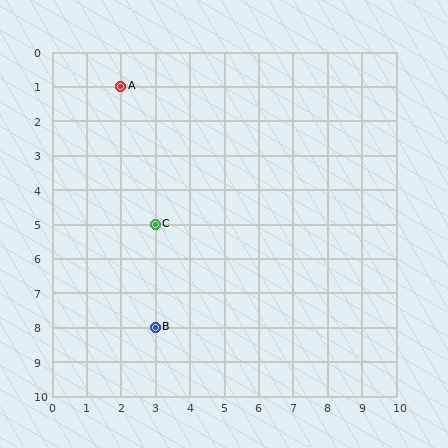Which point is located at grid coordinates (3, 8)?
Point B is at (3, 8).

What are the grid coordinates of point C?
Point C is at grid coordinates (3, 5).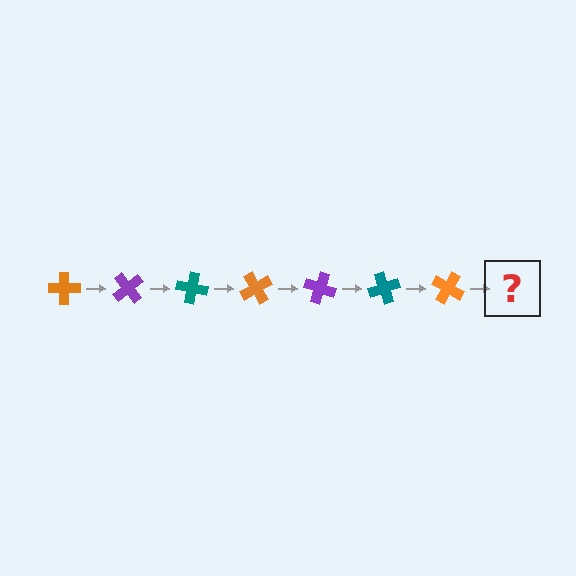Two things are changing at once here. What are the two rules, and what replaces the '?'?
The two rules are that it rotates 50 degrees each step and the color cycles through orange, purple, and teal. The '?' should be a purple cross, rotated 350 degrees from the start.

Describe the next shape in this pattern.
It should be a purple cross, rotated 350 degrees from the start.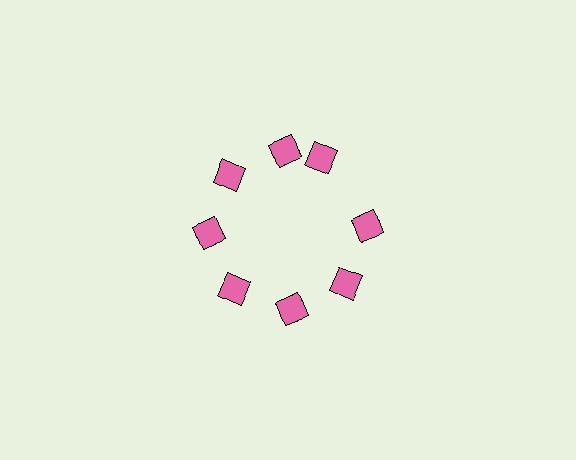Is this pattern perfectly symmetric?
No. The 8 pink diamonds are arranged in a ring, but one element near the 2 o'clock position is rotated out of alignment along the ring, breaking the 8-fold rotational symmetry.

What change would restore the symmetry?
The symmetry would be restored by rotating it back into even spacing with its neighbors so that all 8 diamonds sit at equal angles and equal distance from the center.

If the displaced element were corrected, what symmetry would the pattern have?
It would have 8-fold rotational symmetry — the pattern would map onto itself every 45 degrees.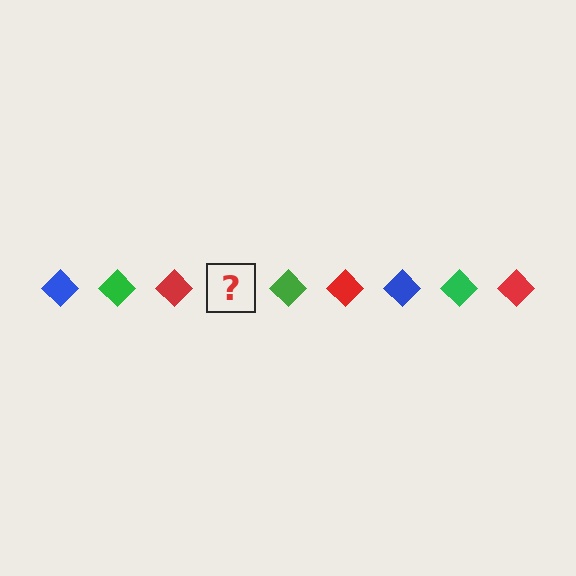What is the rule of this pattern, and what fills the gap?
The rule is that the pattern cycles through blue, green, red diamonds. The gap should be filled with a blue diamond.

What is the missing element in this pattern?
The missing element is a blue diamond.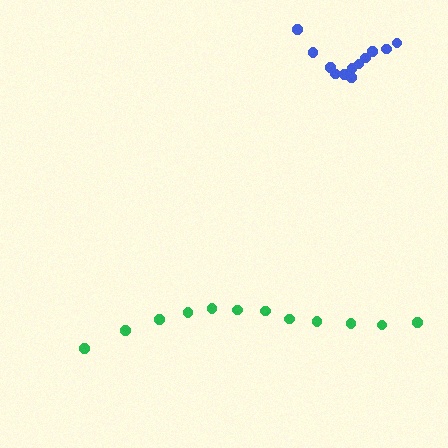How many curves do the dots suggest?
There are 2 distinct paths.